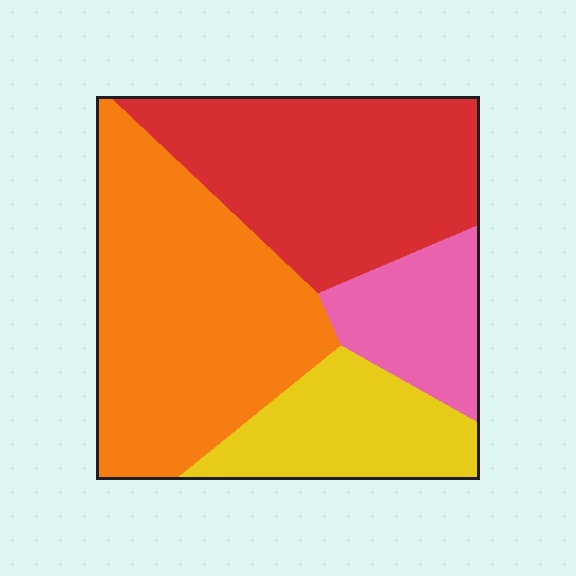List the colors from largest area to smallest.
From largest to smallest: orange, red, yellow, pink.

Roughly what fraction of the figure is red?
Red covers 32% of the figure.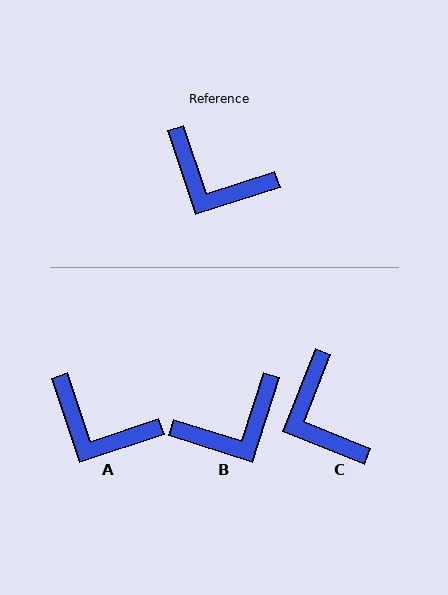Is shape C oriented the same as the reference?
No, it is off by about 40 degrees.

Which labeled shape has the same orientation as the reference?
A.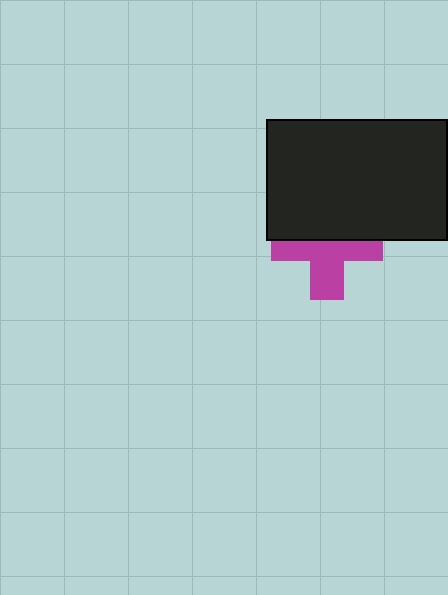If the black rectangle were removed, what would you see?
You would see the complete magenta cross.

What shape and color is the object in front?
The object in front is a black rectangle.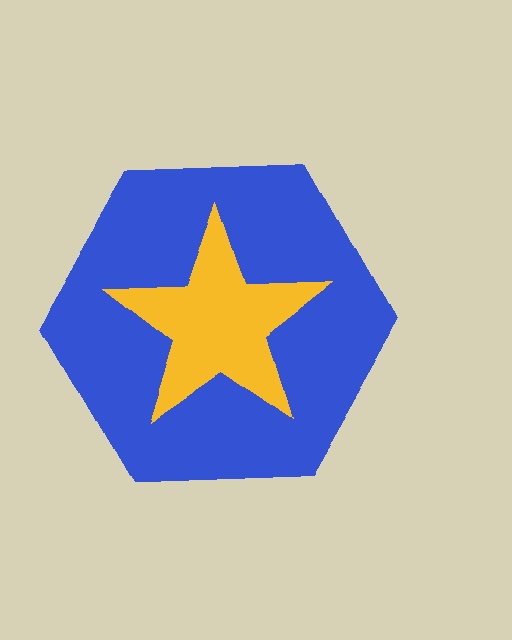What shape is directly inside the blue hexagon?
The yellow star.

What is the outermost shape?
The blue hexagon.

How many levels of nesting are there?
2.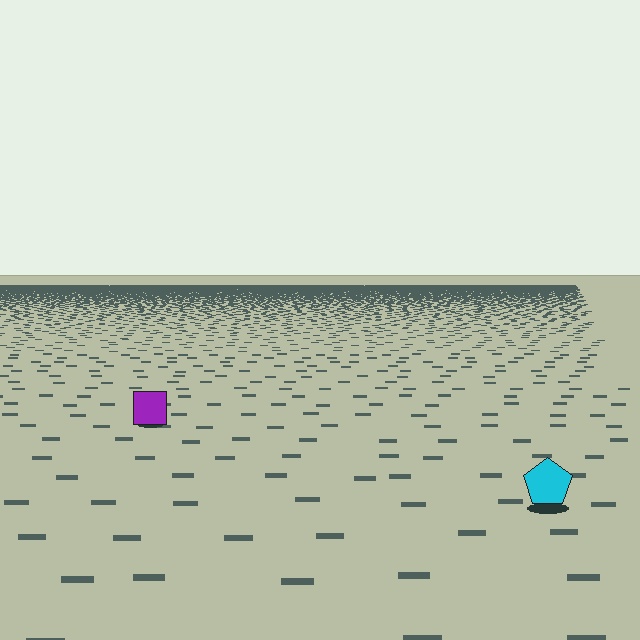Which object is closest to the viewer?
The cyan pentagon is closest. The texture marks near it are larger and more spread out.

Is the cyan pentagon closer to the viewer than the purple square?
Yes. The cyan pentagon is closer — you can tell from the texture gradient: the ground texture is coarser near it.